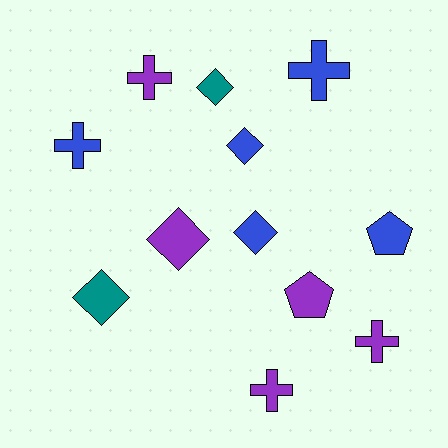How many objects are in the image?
There are 12 objects.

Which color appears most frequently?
Blue, with 5 objects.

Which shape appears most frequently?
Diamond, with 5 objects.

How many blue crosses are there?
There are 2 blue crosses.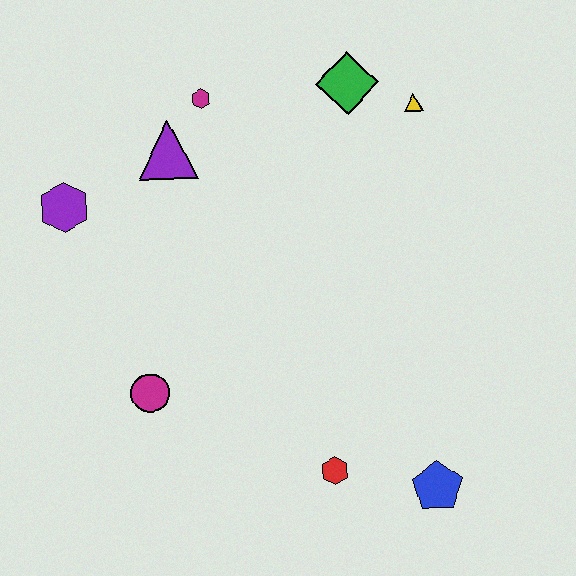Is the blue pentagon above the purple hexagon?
No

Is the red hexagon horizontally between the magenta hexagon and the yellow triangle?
Yes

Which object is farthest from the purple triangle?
The blue pentagon is farthest from the purple triangle.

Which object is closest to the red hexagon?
The blue pentagon is closest to the red hexagon.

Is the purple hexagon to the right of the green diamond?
No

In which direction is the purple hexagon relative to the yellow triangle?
The purple hexagon is to the left of the yellow triangle.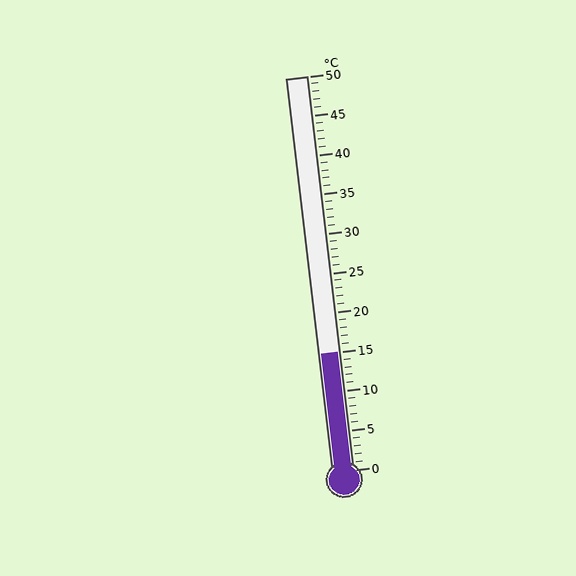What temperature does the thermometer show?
The thermometer shows approximately 15°C.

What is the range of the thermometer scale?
The thermometer scale ranges from 0°C to 50°C.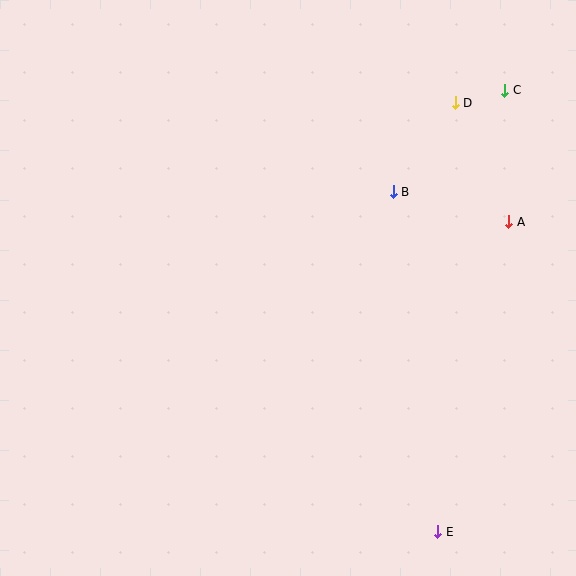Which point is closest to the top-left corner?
Point B is closest to the top-left corner.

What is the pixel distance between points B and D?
The distance between B and D is 108 pixels.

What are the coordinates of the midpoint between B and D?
The midpoint between B and D is at (424, 147).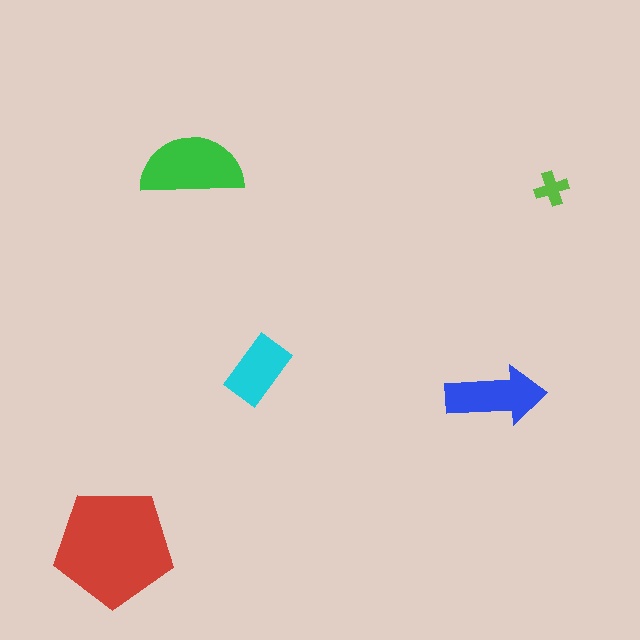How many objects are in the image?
There are 5 objects in the image.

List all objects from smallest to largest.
The lime cross, the cyan rectangle, the blue arrow, the green semicircle, the red pentagon.